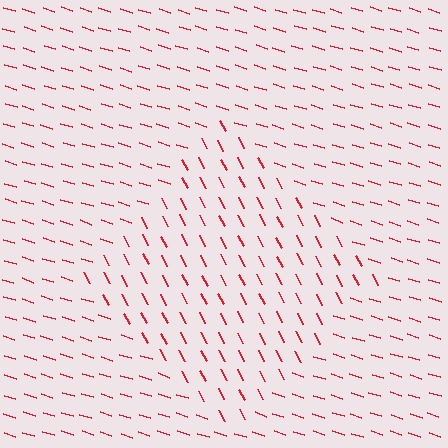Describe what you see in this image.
The image is filled with small red line segments. A diamond region in the image has lines oriented differently from the surrounding lines, creating a visible texture boundary.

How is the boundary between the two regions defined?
The boundary is defined purely by a change in line orientation (approximately 45 degrees difference). All lines are the same color and thickness.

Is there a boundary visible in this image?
Yes, there is a texture boundary formed by a change in line orientation.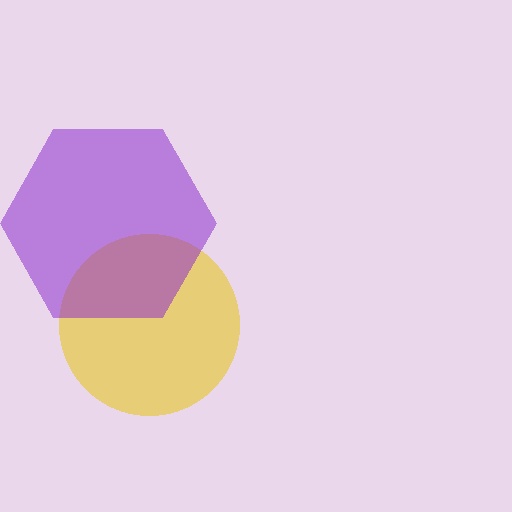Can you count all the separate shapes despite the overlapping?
Yes, there are 2 separate shapes.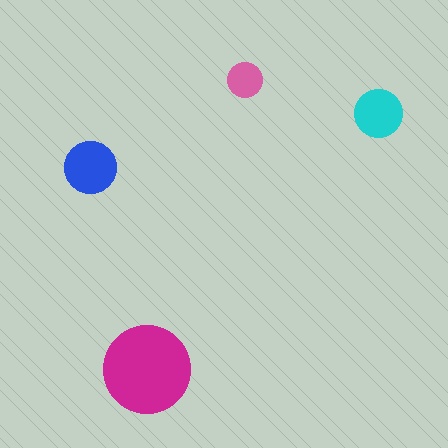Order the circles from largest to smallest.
the magenta one, the blue one, the cyan one, the pink one.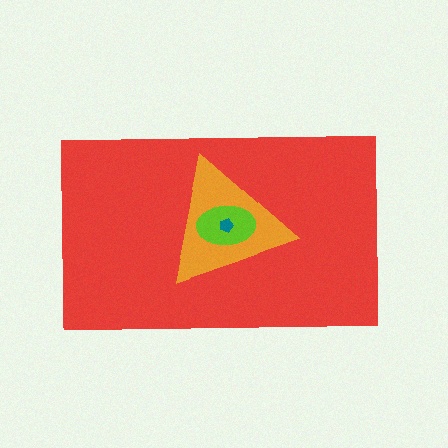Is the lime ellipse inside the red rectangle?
Yes.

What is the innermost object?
The teal pentagon.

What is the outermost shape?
The red rectangle.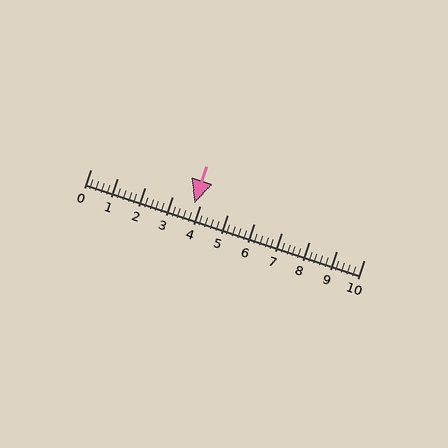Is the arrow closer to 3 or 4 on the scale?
The arrow is closer to 4.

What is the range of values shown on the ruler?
The ruler shows values from 0 to 10.